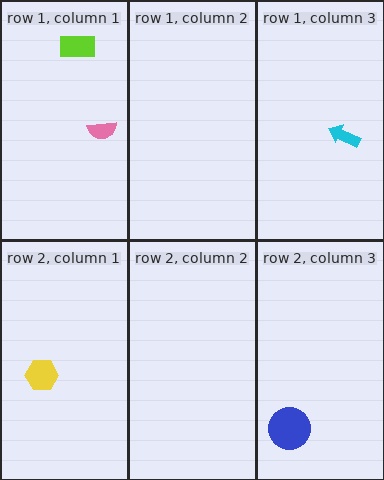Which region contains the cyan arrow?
The row 1, column 3 region.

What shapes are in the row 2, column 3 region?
The blue circle.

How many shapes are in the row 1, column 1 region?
2.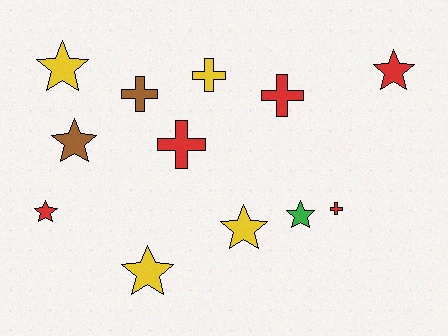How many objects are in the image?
There are 12 objects.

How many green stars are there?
There is 1 green star.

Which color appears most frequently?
Red, with 5 objects.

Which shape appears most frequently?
Star, with 7 objects.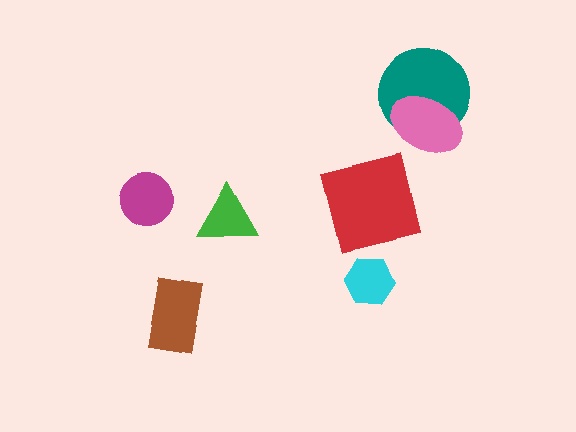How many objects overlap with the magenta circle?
0 objects overlap with the magenta circle.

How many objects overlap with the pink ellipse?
1 object overlaps with the pink ellipse.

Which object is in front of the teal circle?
The pink ellipse is in front of the teal circle.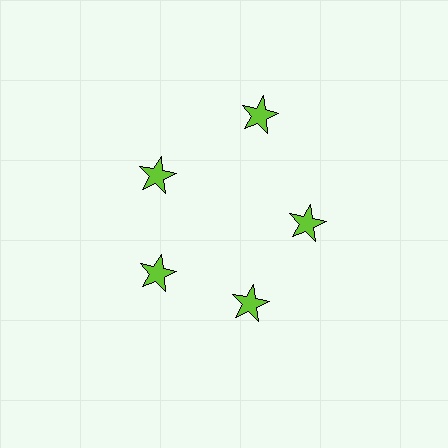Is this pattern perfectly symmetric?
No. The 5 lime stars are arranged in a ring, but one element near the 1 o'clock position is pushed outward from the center, breaking the 5-fold rotational symmetry.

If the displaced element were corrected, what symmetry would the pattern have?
It would have 5-fold rotational symmetry — the pattern would map onto itself every 72 degrees.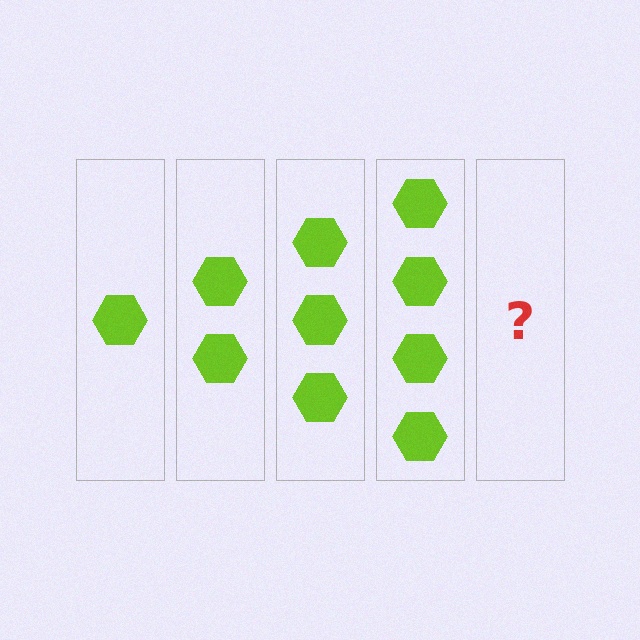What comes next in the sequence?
The next element should be 5 hexagons.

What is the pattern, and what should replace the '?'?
The pattern is that each step adds one more hexagon. The '?' should be 5 hexagons.